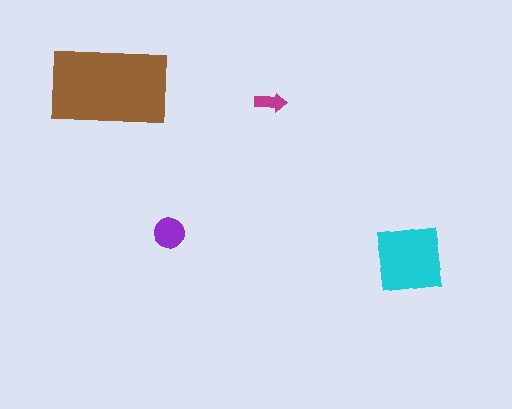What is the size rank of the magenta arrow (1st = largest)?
4th.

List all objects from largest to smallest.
The brown rectangle, the cyan square, the purple circle, the magenta arrow.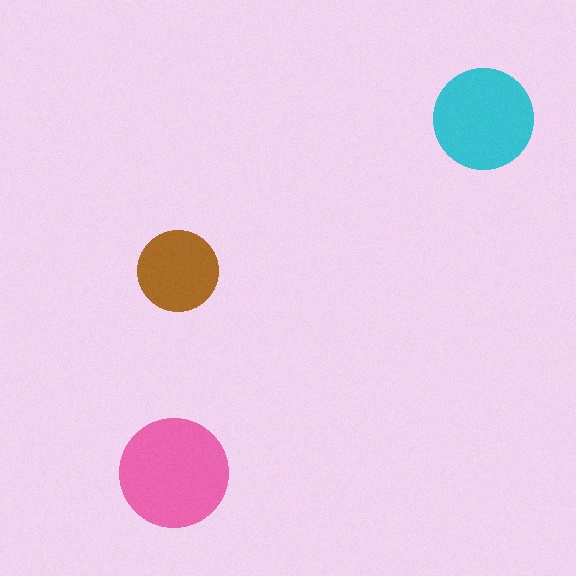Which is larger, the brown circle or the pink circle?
The pink one.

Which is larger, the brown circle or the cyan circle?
The cyan one.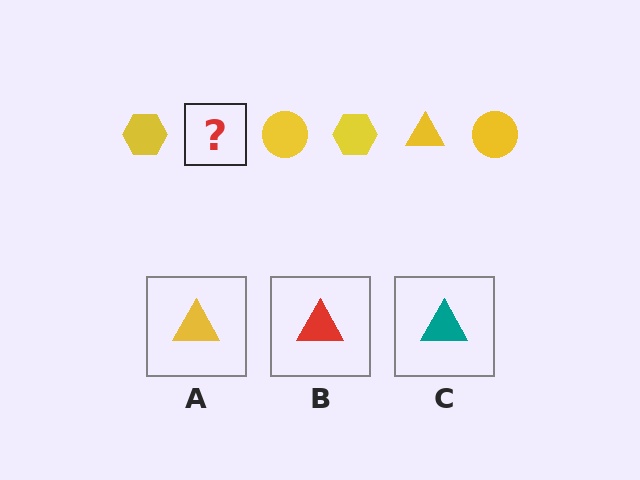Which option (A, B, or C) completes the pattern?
A.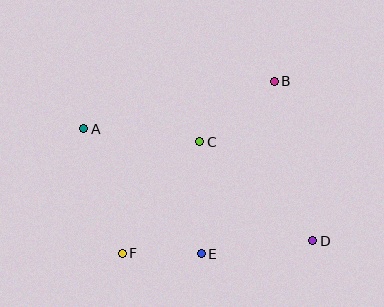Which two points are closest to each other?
Points E and F are closest to each other.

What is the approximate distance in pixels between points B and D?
The distance between B and D is approximately 164 pixels.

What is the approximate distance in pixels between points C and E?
The distance between C and E is approximately 112 pixels.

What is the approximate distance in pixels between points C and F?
The distance between C and F is approximately 136 pixels.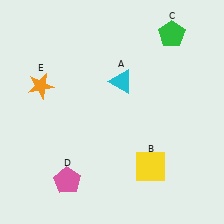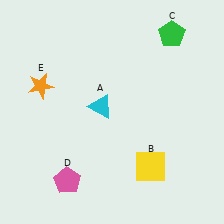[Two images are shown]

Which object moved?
The cyan triangle (A) moved down.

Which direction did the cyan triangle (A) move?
The cyan triangle (A) moved down.